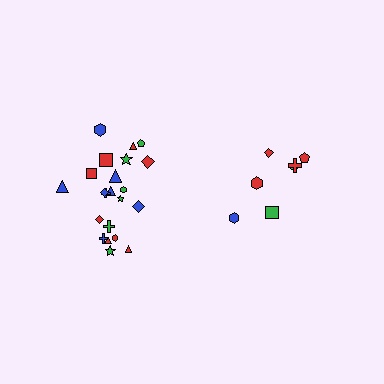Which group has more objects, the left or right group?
The left group.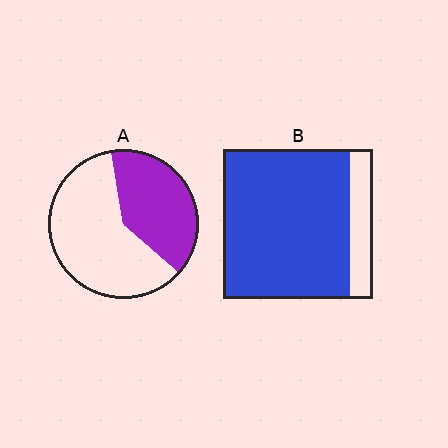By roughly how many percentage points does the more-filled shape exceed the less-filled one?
By roughly 45 percentage points (B over A).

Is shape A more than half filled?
No.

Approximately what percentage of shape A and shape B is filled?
A is approximately 40% and B is approximately 85%.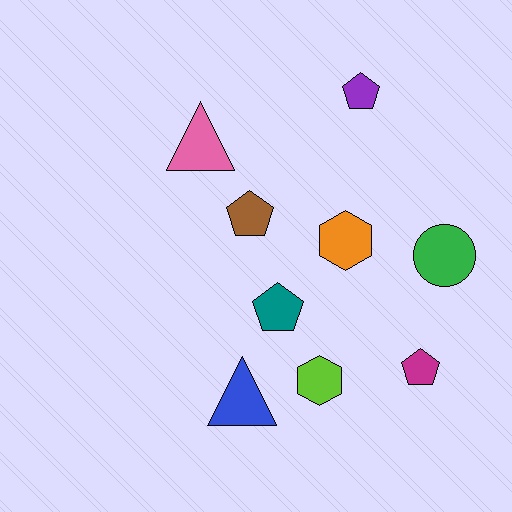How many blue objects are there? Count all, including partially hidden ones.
There is 1 blue object.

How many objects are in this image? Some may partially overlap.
There are 9 objects.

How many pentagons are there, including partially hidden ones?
There are 4 pentagons.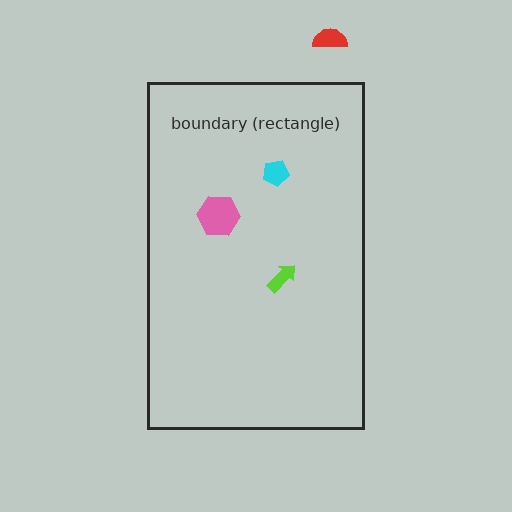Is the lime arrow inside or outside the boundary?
Inside.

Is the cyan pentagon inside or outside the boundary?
Inside.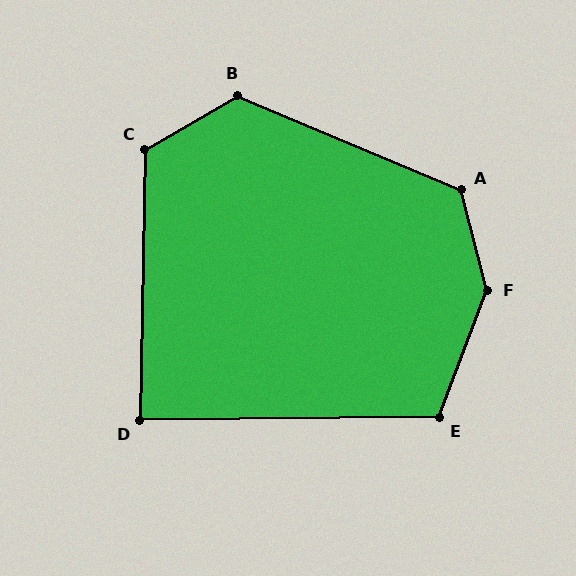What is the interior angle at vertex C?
Approximately 122 degrees (obtuse).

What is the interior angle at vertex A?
Approximately 127 degrees (obtuse).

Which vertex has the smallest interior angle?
D, at approximately 88 degrees.